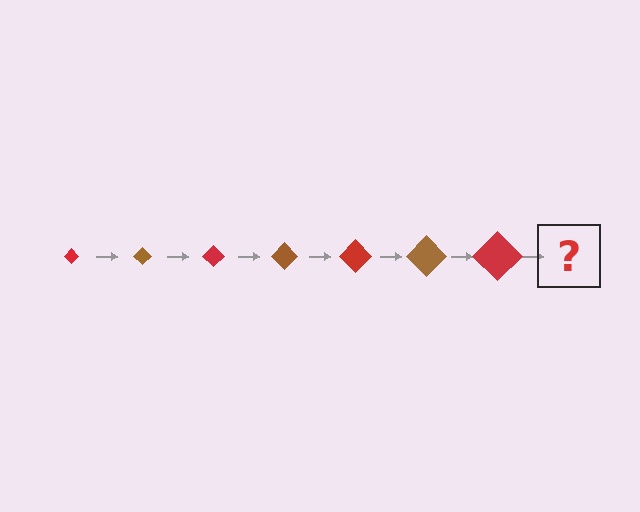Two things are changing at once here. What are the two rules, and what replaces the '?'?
The two rules are that the diamond grows larger each step and the color cycles through red and brown. The '?' should be a brown diamond, larger than the previous one.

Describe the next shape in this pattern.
It should be a brown diamond, larger than the previous one.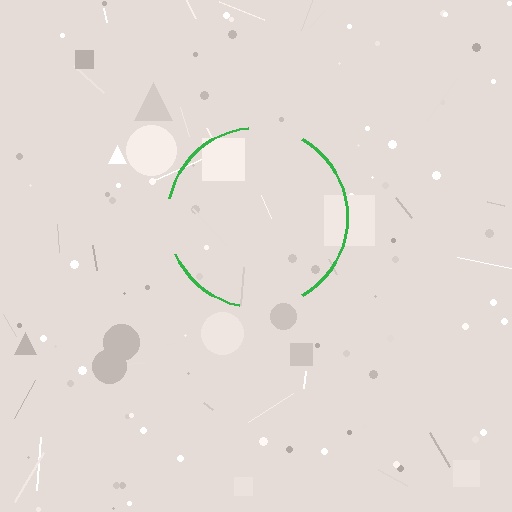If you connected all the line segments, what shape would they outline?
They would outline a circle.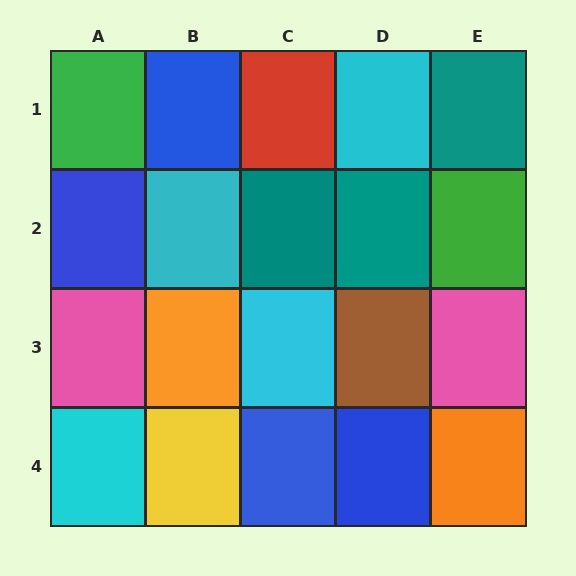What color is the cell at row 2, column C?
Teal.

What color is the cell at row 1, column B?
Blue.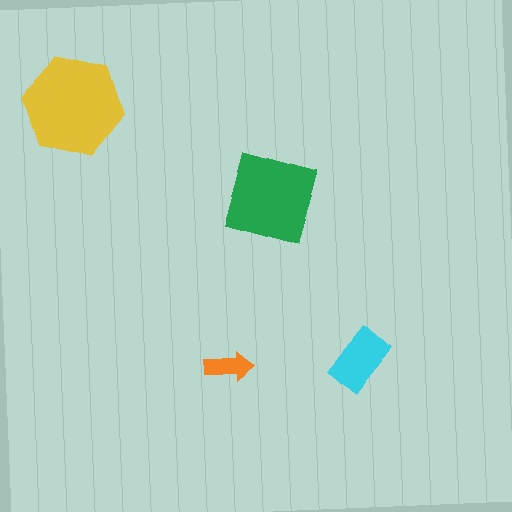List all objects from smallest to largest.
The orange arrow, the cyan rectangle, the green diamond, the yellow hexagon.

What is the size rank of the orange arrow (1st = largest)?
4th.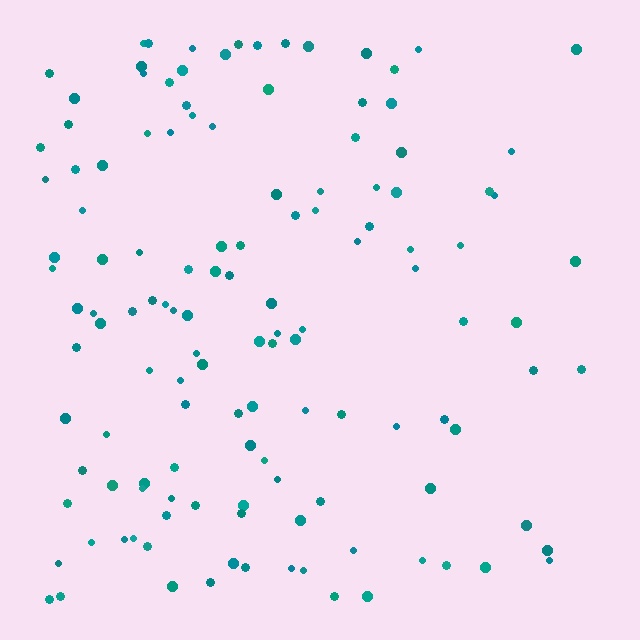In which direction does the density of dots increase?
From right to left, with the left side densest.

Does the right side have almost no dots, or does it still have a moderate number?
Still a moderate number, just noticeably fewer than the left.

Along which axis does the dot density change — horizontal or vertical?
Horizontal.